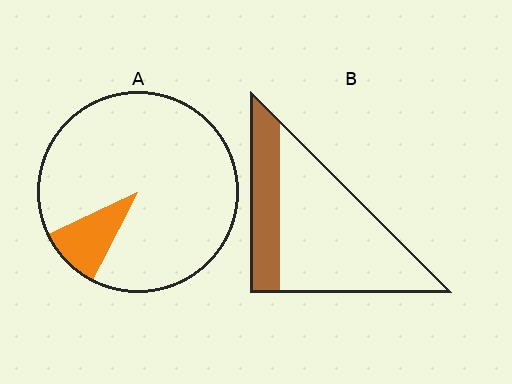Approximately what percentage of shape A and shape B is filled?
A is approximately 10% and B is approximately 25%.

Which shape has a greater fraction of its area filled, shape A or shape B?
Shape B.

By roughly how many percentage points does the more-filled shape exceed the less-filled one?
By roughly 15 percentage points (B over A).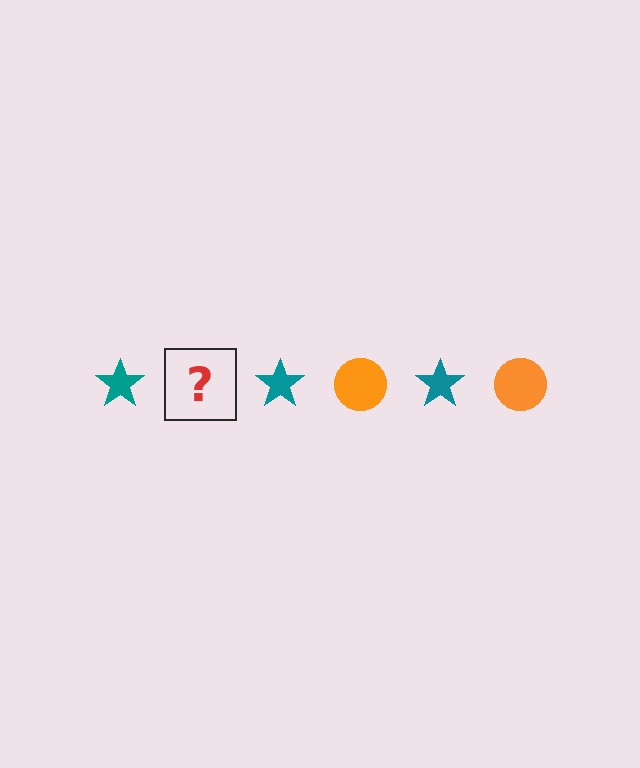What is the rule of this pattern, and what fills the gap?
The rule is that the pattern alternates between teal star and orange circle. The gap should be filled with an orange circle.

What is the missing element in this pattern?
The missing element is an orange circle.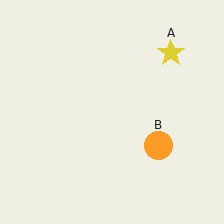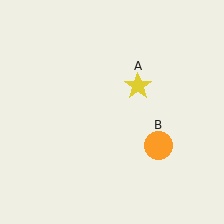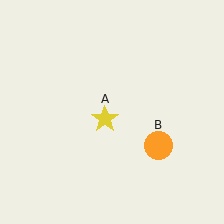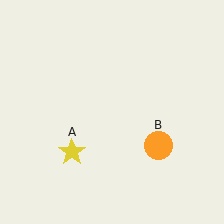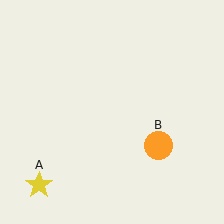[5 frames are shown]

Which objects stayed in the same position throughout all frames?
Orange circle (object B) remained stationary.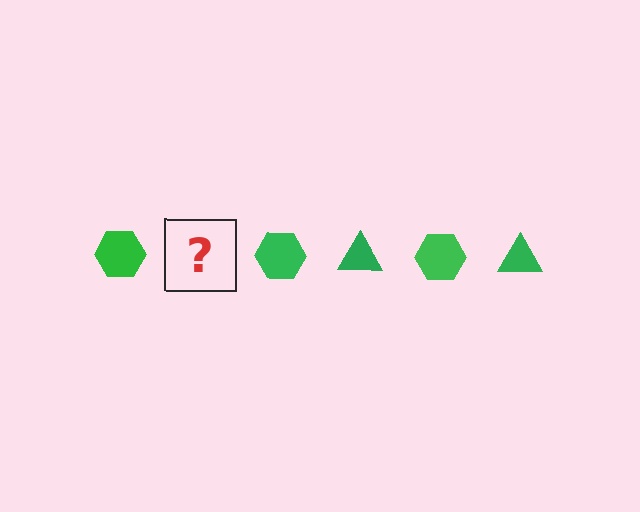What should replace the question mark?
The question mark should be replaced with a green triangle.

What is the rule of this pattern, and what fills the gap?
The rule is that the pattern cycles through hexagon, triangle shapes in green. The gap should be filled with a green triangle.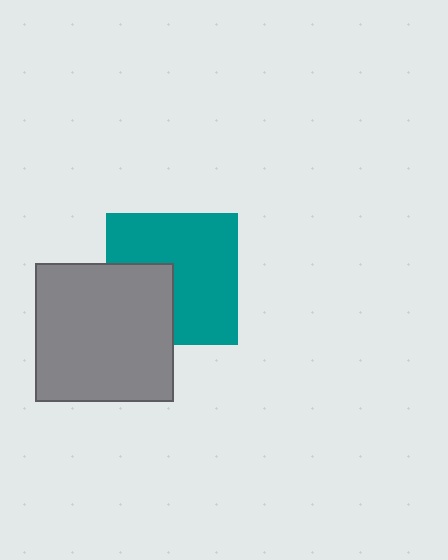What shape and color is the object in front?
The object in front is a gray square.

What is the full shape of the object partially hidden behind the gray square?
The partially hidden object is a teal square.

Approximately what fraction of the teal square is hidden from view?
Roughly 32% of the teal square is hidden behind the gray square.